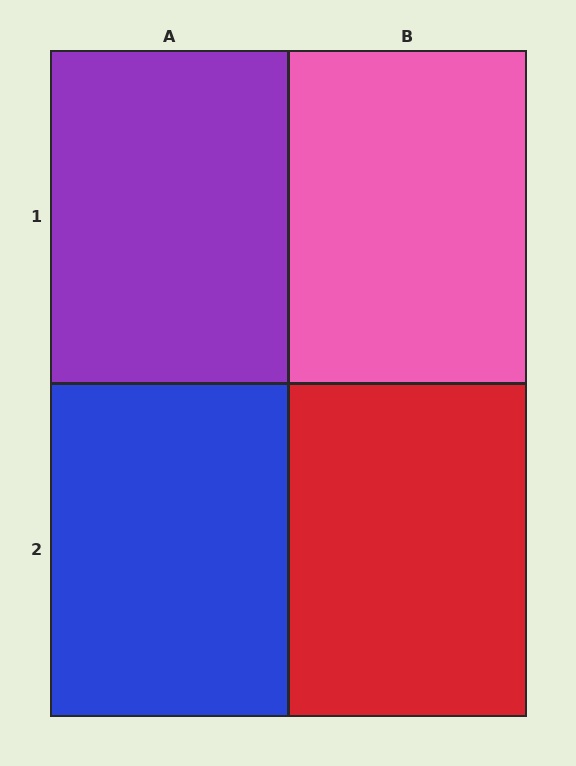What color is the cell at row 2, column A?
Blue.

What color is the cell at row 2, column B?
Red.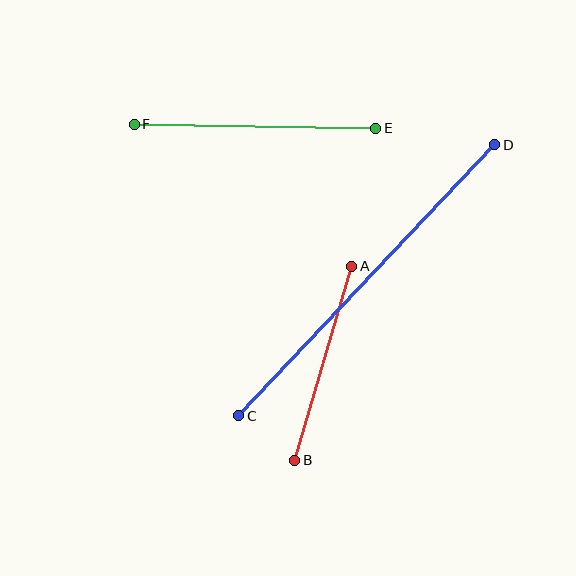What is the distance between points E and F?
The distance is approximately 241 pixels.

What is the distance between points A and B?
The distance is approximately 202 pixels.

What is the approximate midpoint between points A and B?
The midpoint is at approximately (323, 363) pixels.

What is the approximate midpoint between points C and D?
The midpoint is at approximately (367, 280) pixels.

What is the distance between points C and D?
The distance is approximately 373 pixels.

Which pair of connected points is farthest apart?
Points C and D are farthest apart.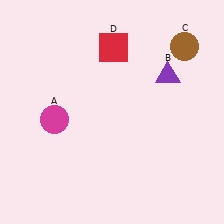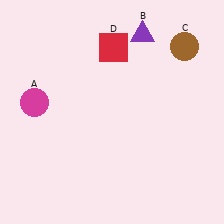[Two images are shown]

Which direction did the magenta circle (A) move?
The magenta circle (A) moved left.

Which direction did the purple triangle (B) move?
The purple triangle (B) moved up.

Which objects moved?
The objects that moved are: the magenta circle (A), the purple triangle (B).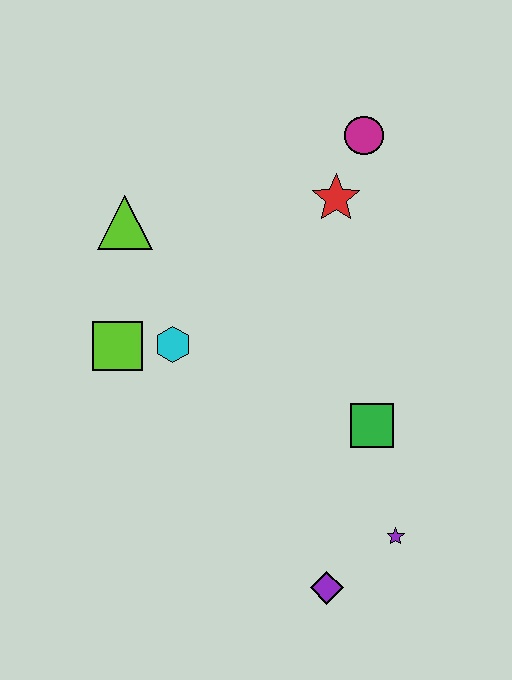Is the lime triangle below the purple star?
No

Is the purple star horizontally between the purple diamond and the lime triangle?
No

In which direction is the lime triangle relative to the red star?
The lime triangle is to the left of the red star.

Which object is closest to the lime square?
The cyan hexagon is closest to the lime square.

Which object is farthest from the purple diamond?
The magenta circle is farthest from the purple diamond.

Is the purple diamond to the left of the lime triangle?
No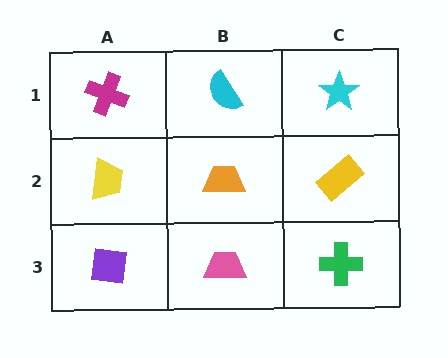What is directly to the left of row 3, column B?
A purple square.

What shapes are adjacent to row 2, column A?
A magenta cross (row 1, column A), a purple square (row 3, column A), an orange trapezoid (row 2, column B).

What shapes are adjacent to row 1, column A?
A yellow trapezoid (row 2, column A), a cyan semicircle (row 1, column B).